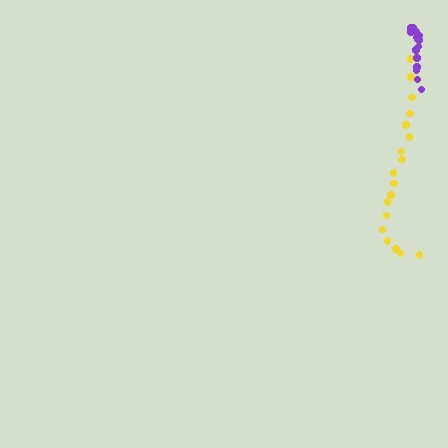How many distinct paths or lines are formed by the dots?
There are 2 distinct paths.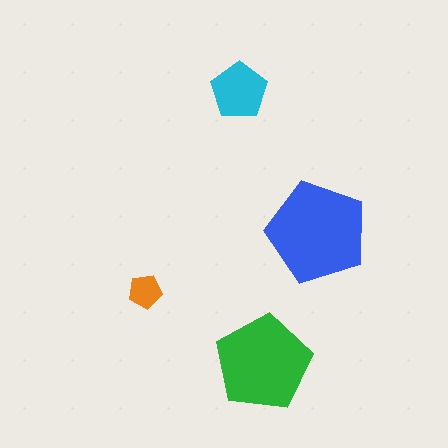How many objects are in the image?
There are 4 objects in the image.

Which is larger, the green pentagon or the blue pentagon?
The blue one.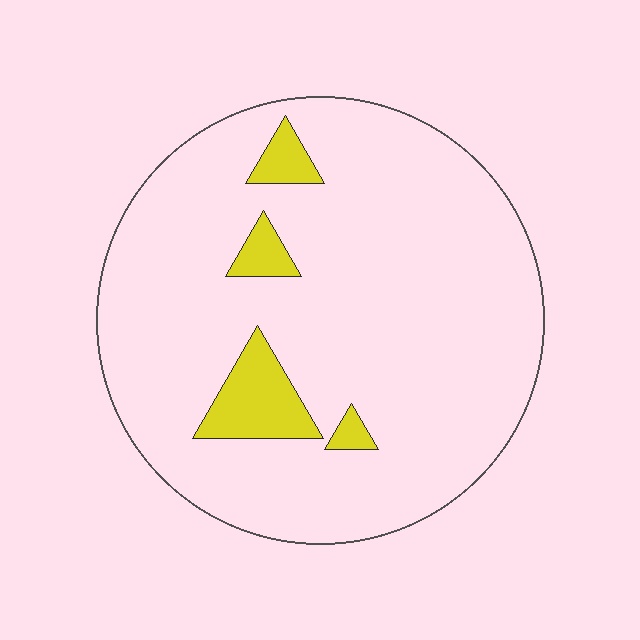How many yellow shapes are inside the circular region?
4.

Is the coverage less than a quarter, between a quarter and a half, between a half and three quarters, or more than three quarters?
Less than a quarter.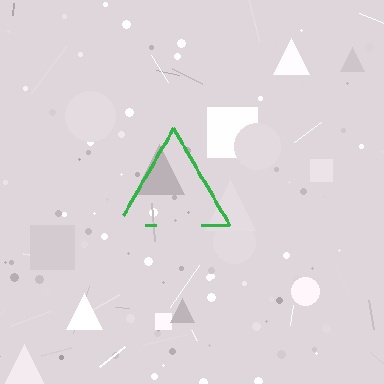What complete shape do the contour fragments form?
The contour fragments form a triangle.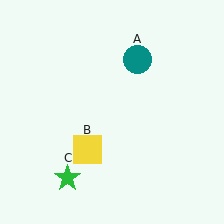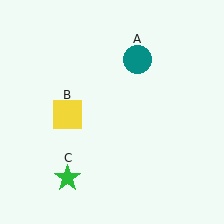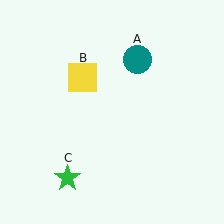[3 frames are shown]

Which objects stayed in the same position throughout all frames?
Teal circle (object A) and green star (object C) remained stationary.